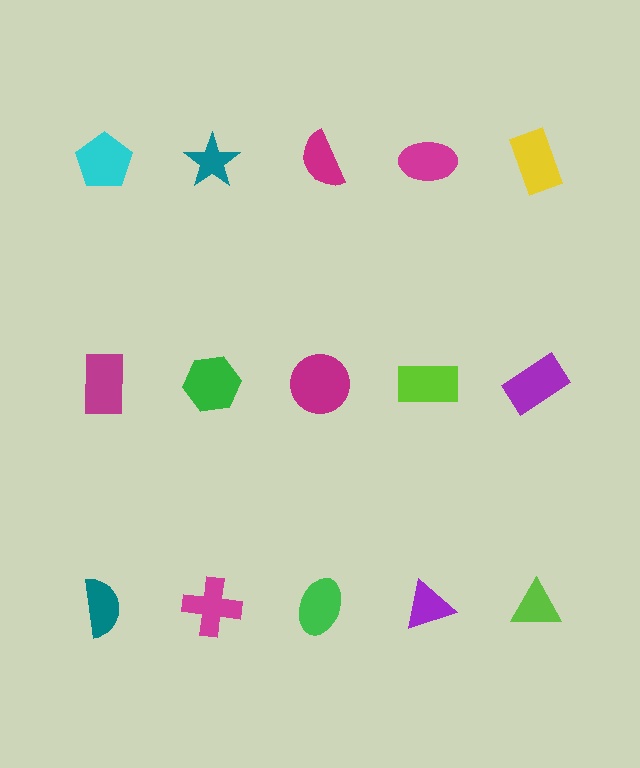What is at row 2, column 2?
A green hexagon.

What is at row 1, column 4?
A magenta ellipse.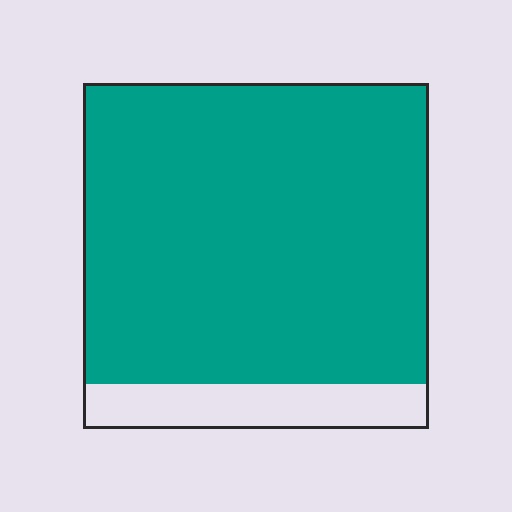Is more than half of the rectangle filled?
Yes.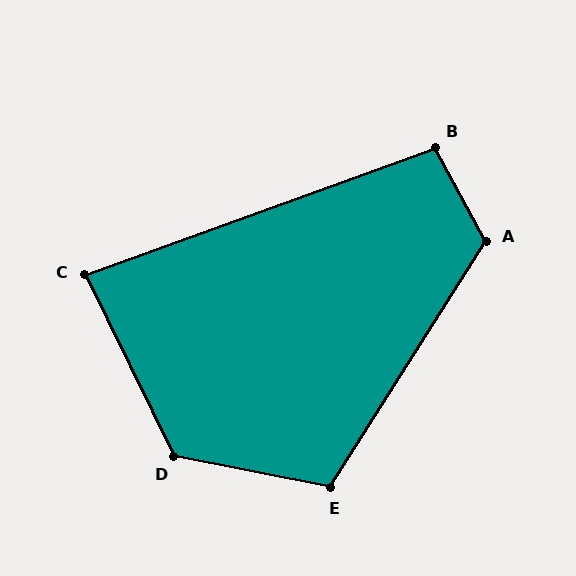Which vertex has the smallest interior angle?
C, at approximately 84 degrees.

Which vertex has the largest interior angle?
D, at approximately 127 degrees.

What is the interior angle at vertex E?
Approximately 111 degrees (obtuse).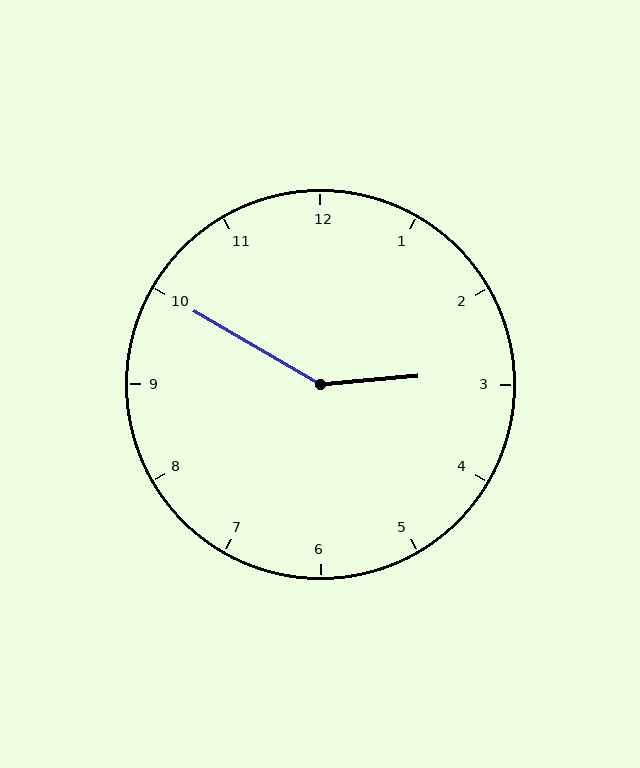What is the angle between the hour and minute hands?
Approximately 145 degrees.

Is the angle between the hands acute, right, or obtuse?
It is obtuse.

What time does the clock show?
2:50.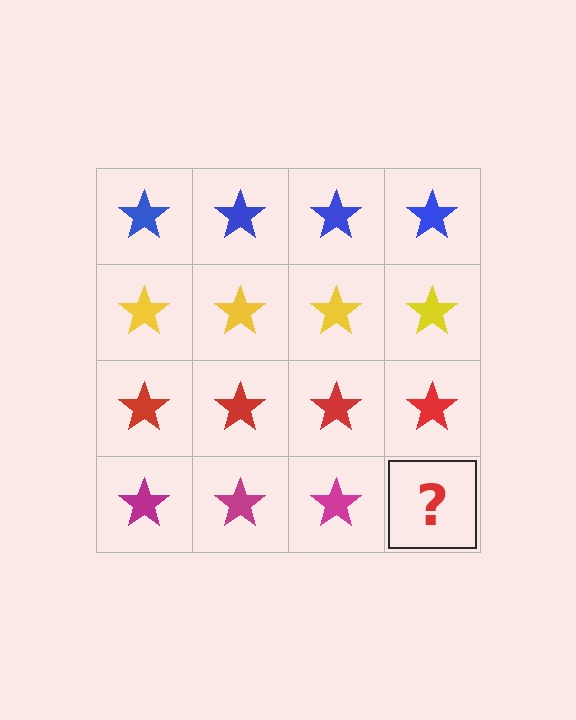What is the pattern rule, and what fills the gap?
The rule is that each row has a consistent color. The gap should be filled with a magenta star.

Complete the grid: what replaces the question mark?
The question mark should be replaced with a magenta star.